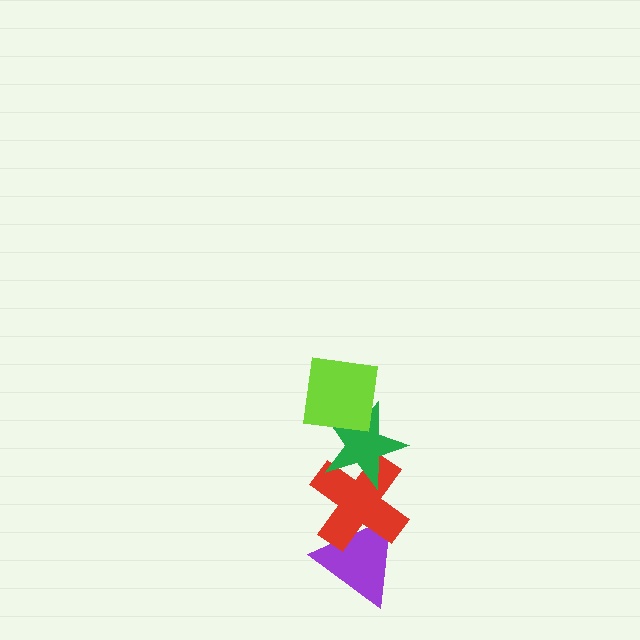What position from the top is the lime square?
The lime square is 1st from the top.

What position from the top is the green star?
The green star is 2nd from the top.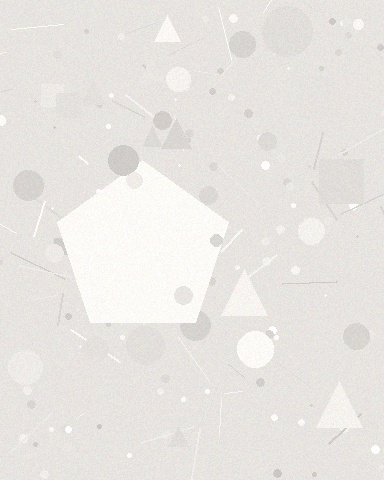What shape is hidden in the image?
A pentagon is hidden in the image.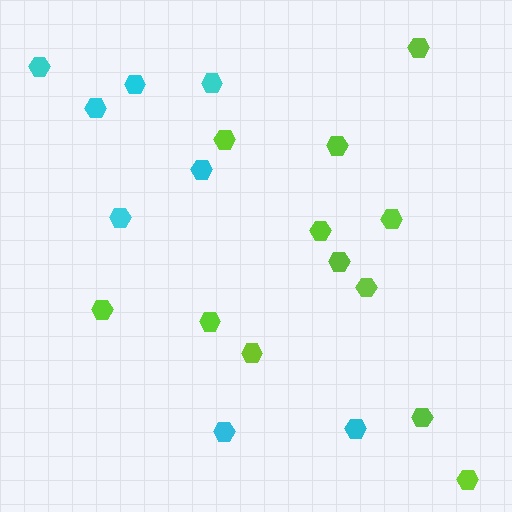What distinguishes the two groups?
There are 2 groups: one group of cyan hexagons (8) and one group of lime hexagons (12).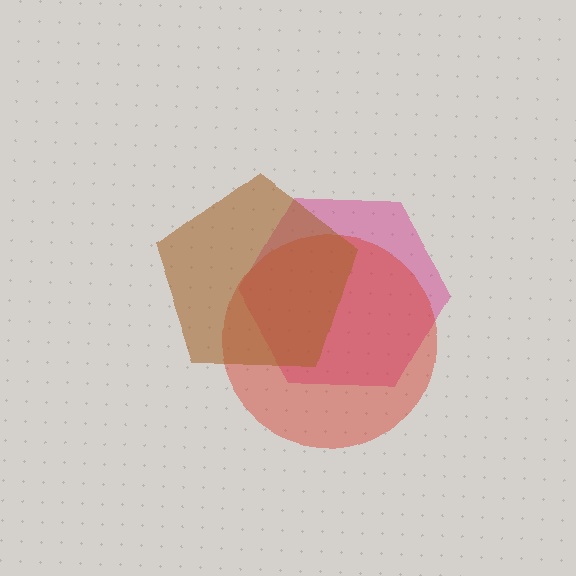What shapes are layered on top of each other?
The layered shapes are: a magenta hexagon, a red circle, a brown pentagon.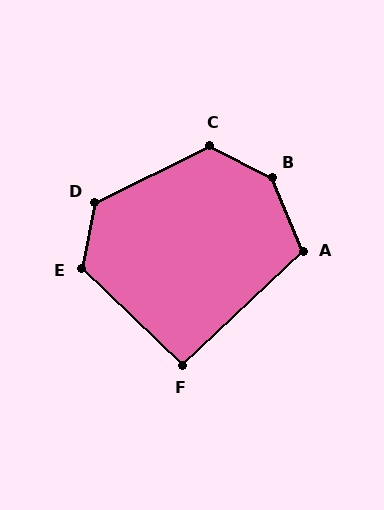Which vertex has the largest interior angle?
B, at approximately 140 degrees.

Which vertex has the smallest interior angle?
F, at approximately 93 degrees.